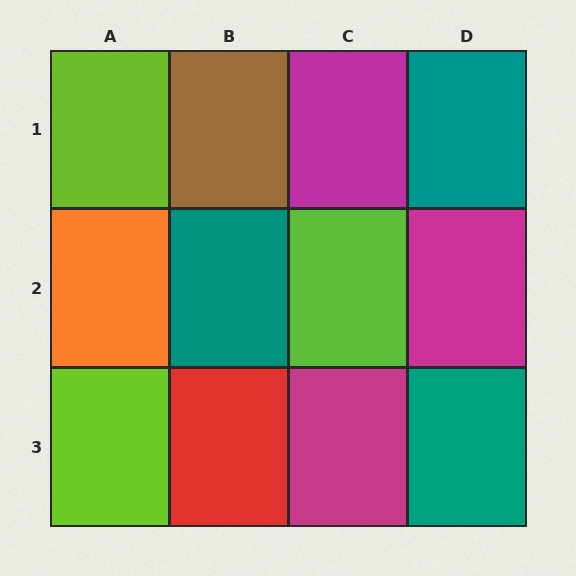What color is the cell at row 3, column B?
Red.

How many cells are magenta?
3 cells are magenta.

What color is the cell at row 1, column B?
Brown.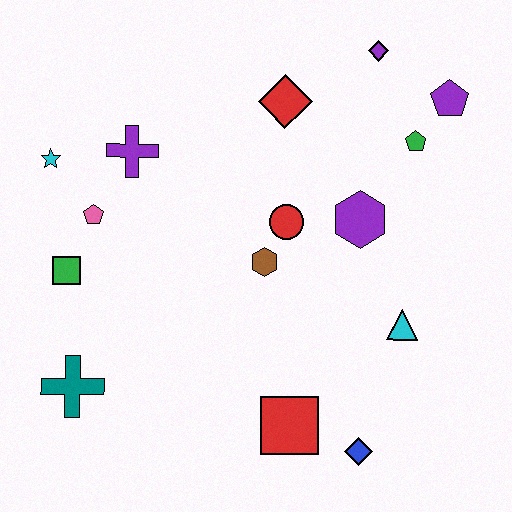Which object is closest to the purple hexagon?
The red circle is closest to the purple hexagon.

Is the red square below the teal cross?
Yes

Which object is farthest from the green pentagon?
The teal cross is farthest from the green pentagon.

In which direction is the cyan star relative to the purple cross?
The cyan star is to the left of the purple cross.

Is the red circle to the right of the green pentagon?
No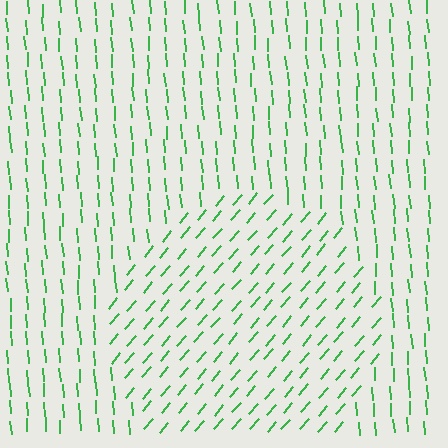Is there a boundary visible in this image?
Yes, there is a texture boundary formed by a change in line orientation.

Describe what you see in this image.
The image is filled with small green line segments. A circle region in the image has lines oriented differently from the surrounding lines, creating a visible texture boundary.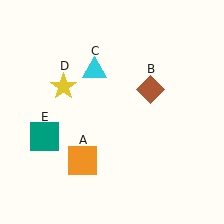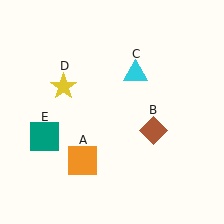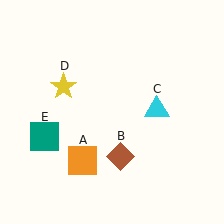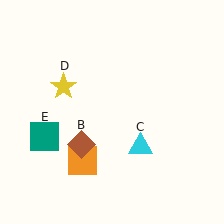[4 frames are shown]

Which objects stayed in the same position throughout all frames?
Orange square (object A) and yellow star (object D) and teal square (object E) remained stationary.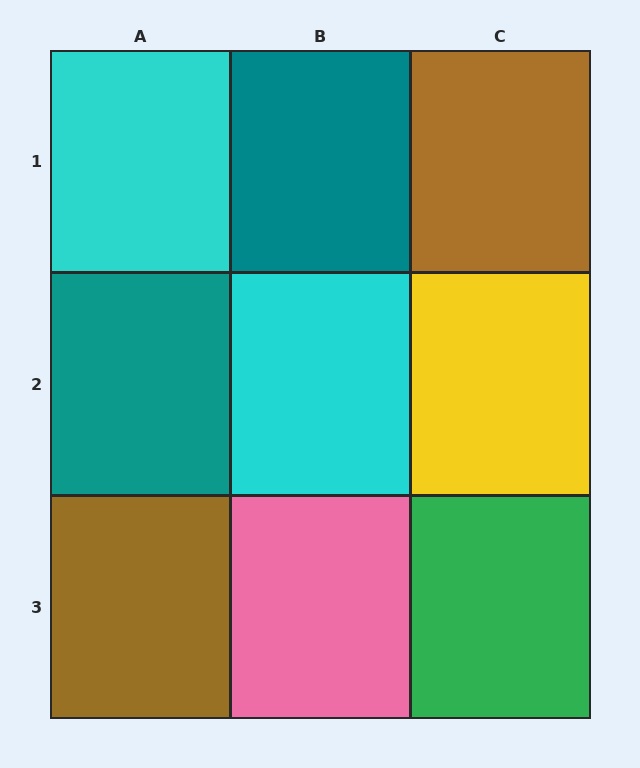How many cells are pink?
1 cell is pink.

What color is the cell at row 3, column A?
Brown.